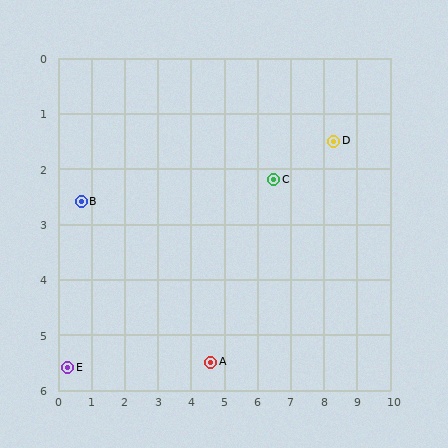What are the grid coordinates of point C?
Point C is at approximately (6.5, 2.2).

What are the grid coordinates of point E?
Point E is at approximately (0.3, 5.6).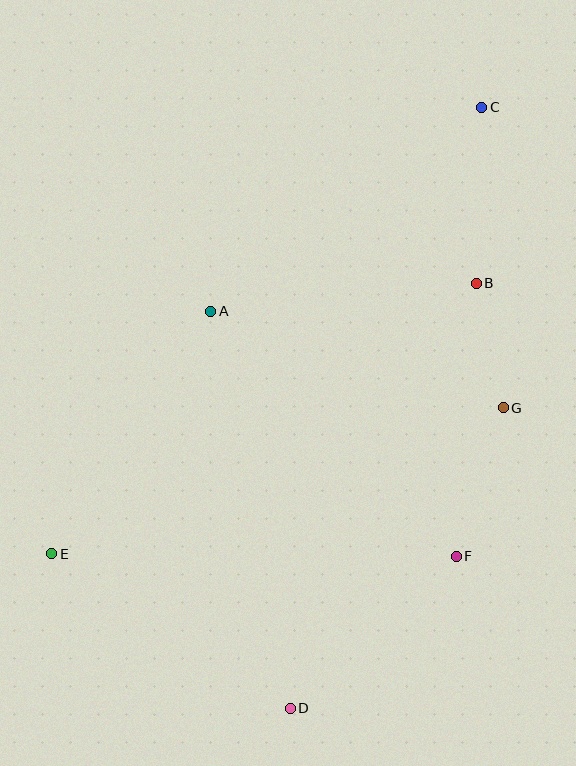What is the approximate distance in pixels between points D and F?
The distance between D and F is approximately 225 pixels.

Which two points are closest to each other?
Points B and G are closest to each other.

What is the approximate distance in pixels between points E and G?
The distance between E and G is approximately 474 pixels.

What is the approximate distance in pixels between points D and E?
The distance between D and E is approximately 284 pixels.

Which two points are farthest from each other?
Points C and D are farthest from each other.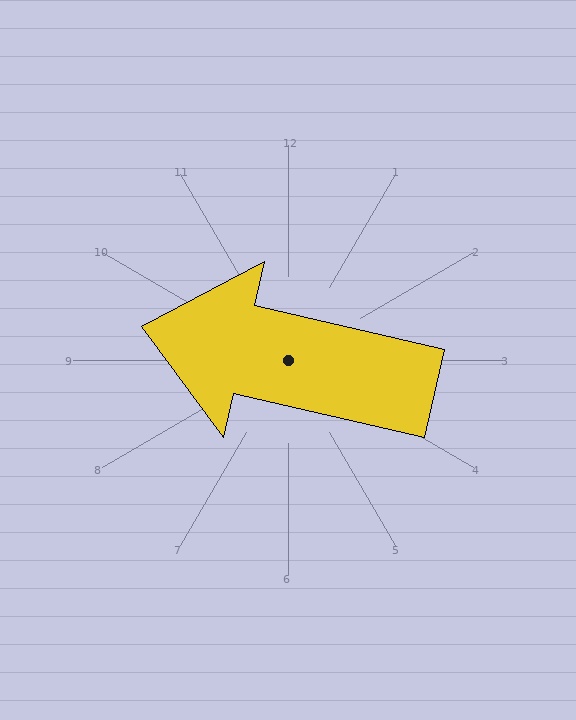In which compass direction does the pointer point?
West.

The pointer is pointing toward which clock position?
Roughly 9 o'clock.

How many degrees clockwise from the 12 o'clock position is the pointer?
Approximately 283 degrees.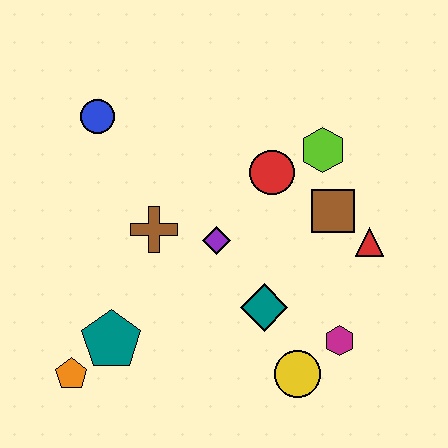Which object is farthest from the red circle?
The orange pentagon is farthest from the red circle.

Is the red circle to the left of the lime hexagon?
Yes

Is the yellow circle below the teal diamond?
Yes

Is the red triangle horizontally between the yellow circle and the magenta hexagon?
No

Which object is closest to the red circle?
The lime hexagon is closest to the red circle.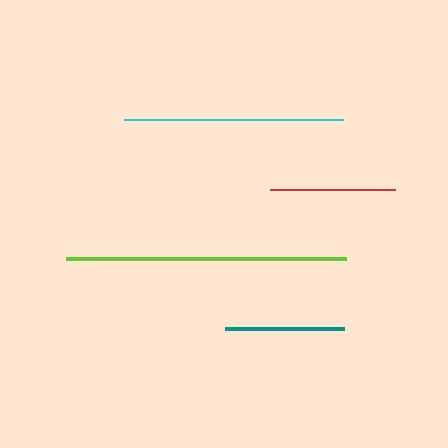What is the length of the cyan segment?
The cyan segment is approximately 219 pixels long.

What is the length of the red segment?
The red segment is approximately 125 pixels long.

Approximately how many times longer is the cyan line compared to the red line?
The cyan line is approximately 1.8 times the length of the red line.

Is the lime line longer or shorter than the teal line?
The lime line is longer than the teal line.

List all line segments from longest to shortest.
From longest to shortest: lime, cyan, red, teal.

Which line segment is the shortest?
The teal line is the shortest at approximately 119 pixels.